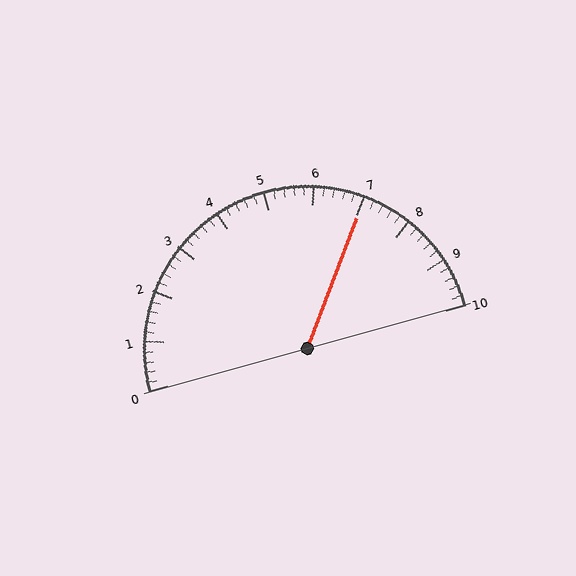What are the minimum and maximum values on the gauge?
The gauge ranges from 0 to 10.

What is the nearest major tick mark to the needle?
The nearest major tick mark is 7.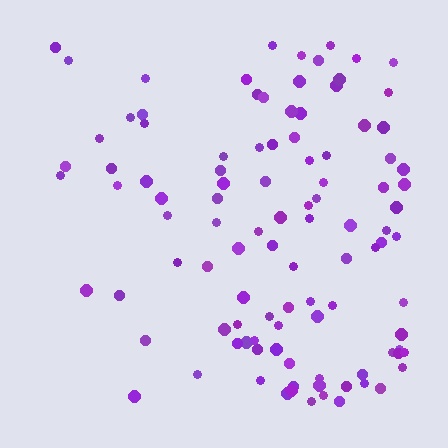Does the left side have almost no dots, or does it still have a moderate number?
Still a moderate number, just noticeably fewer than the right.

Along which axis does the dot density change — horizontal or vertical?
Horizontal.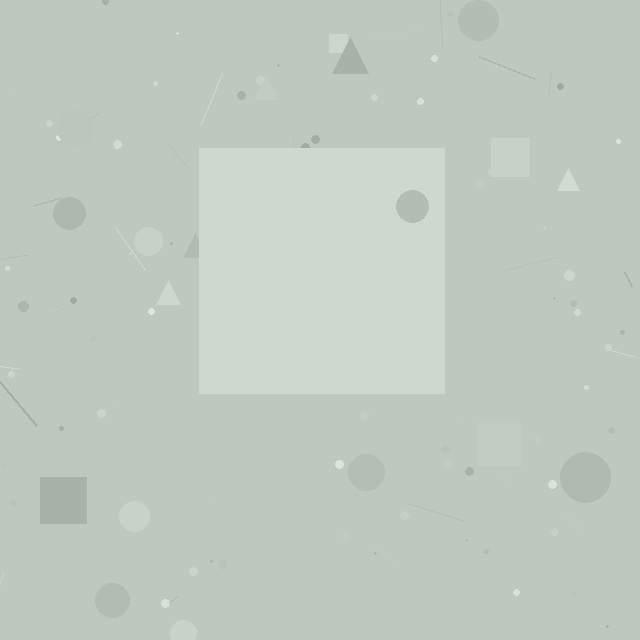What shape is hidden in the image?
A square is hidden in the image.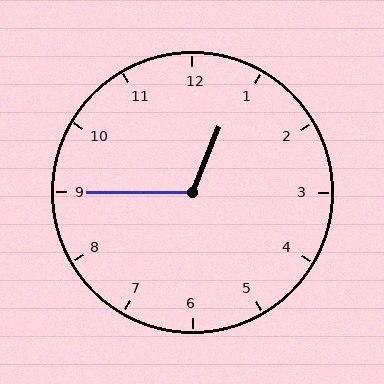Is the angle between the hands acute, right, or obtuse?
It is obtuse.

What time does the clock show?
12:45.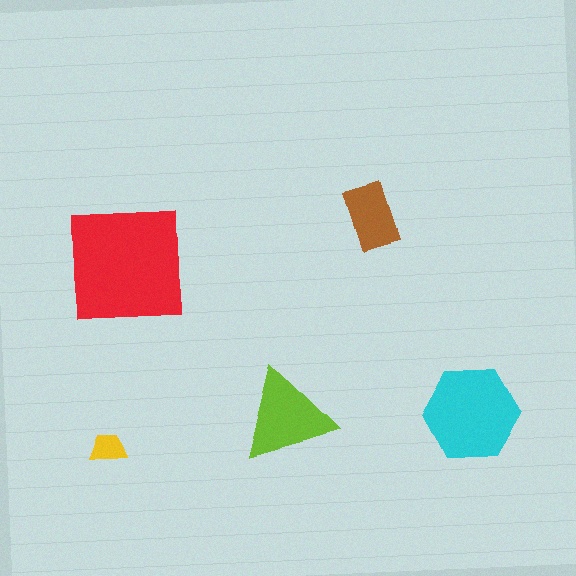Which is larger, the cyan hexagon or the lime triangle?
The cyan hexagon.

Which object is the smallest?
The yellow trapezoid.